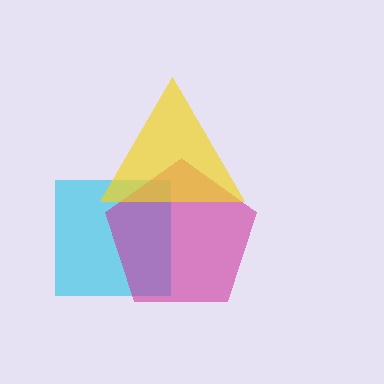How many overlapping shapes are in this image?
There are 3 overlapping shapes in the image.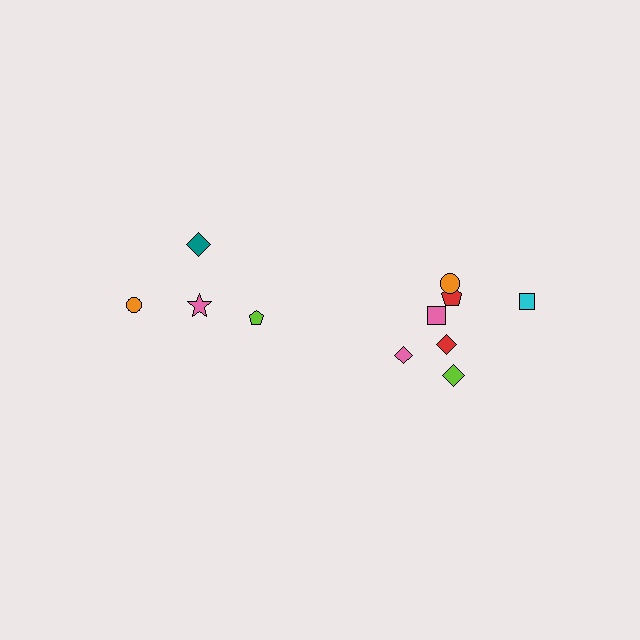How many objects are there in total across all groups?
There are 11 objects.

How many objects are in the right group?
There are 7 objects.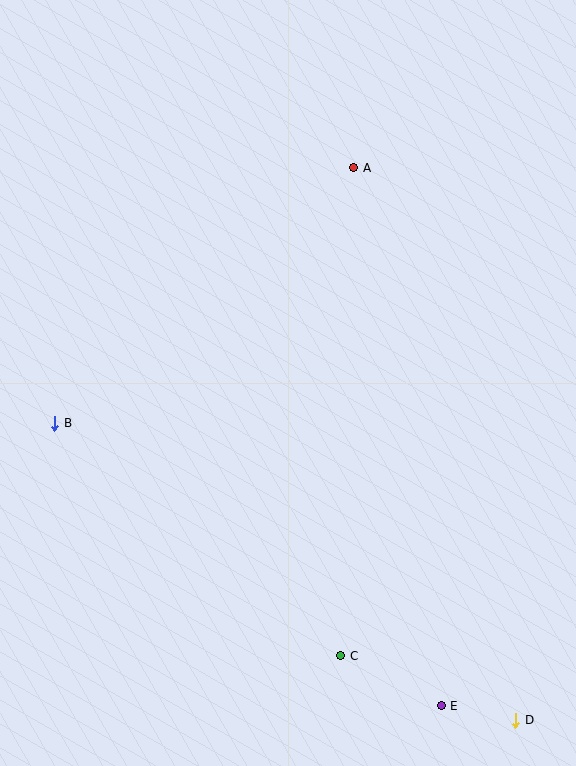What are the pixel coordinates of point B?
Point B is at (55, 423).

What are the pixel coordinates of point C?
Point C is at (341, 656).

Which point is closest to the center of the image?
Point A at (354, 168) is closest to the center.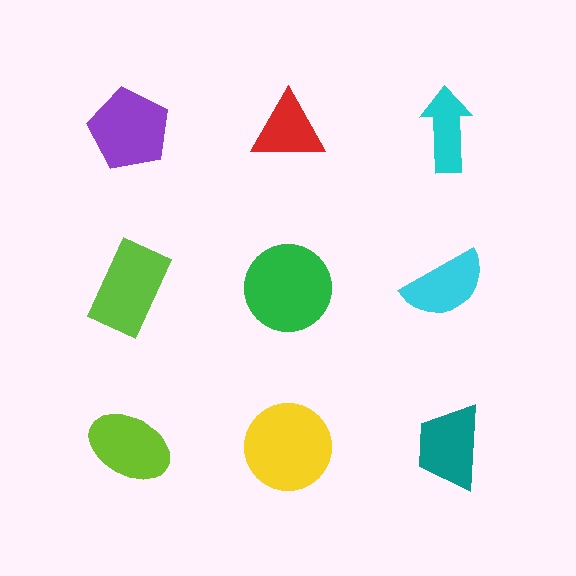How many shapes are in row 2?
3 shapes.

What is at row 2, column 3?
A cyan semicircle.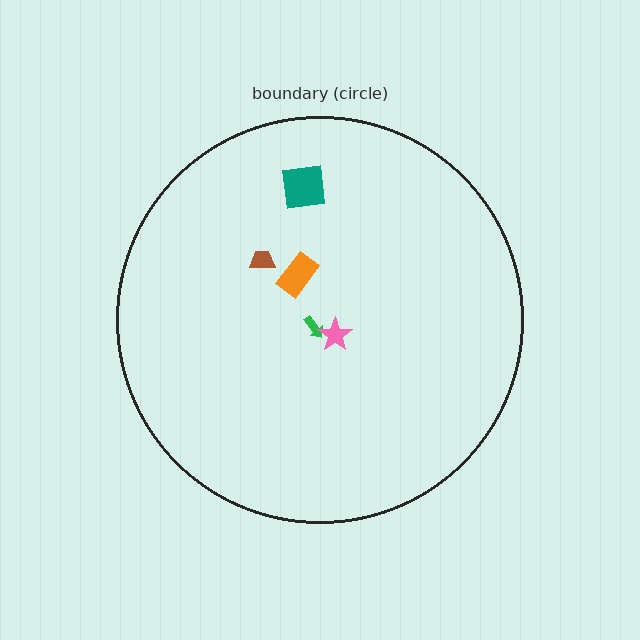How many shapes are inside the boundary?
5 inside, 0 outside.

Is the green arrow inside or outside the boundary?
Inside.